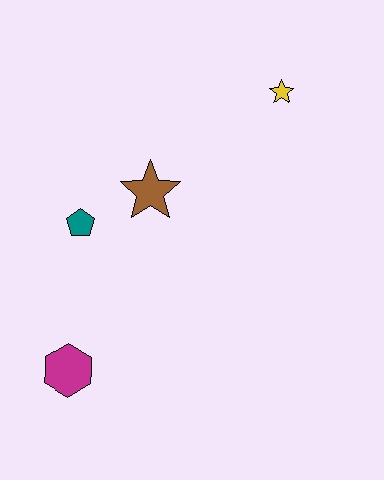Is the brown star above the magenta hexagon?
Yes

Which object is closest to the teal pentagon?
The brown star is closest to the teal pentagon.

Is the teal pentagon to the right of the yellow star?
No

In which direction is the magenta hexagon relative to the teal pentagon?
The magenta hexagon is below the teal pentagon.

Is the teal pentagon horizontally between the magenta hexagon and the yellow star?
Yes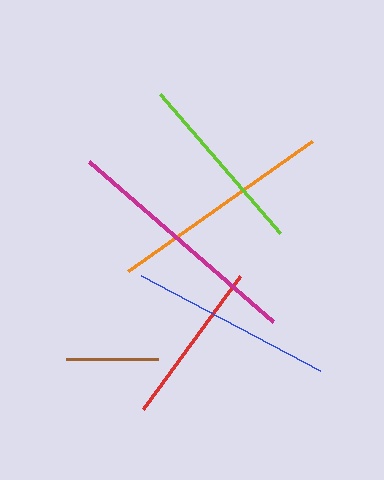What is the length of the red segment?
The red segment is approximately 165 pixels long.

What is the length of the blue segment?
The blue segment is approximately 202 pixels long.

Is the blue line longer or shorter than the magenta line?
The magenta line is longer than the blue line.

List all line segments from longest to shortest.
From longest to shortest: magenta, orange, blue, lime, red, brown.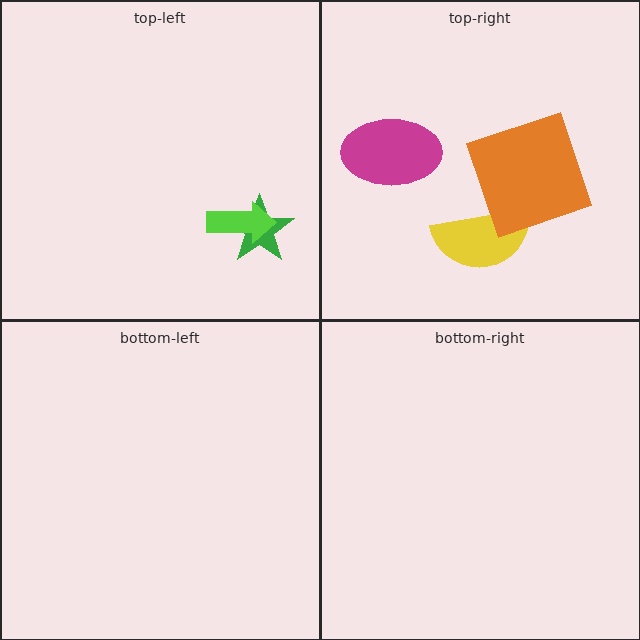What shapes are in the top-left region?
The green star, the lime arrow.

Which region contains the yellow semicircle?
The top-right region.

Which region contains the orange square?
The top-right region.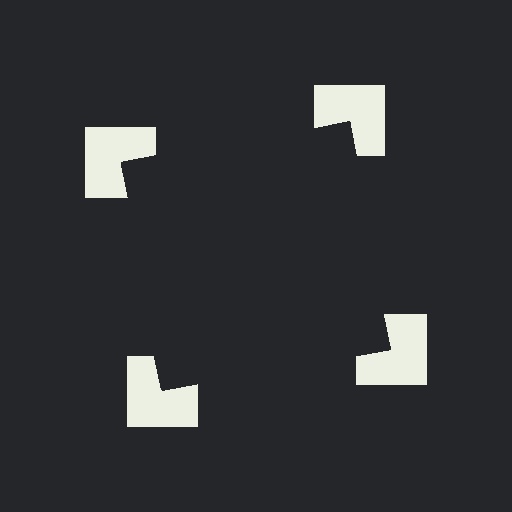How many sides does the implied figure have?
4 sides.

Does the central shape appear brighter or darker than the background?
It typically appears slightly darker than the background, even though no actual brightness change is drawn.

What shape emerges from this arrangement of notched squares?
An illusory square — its edges are inferred from the aligned wedge cuts in the notched squares, not physically drawn.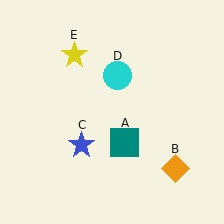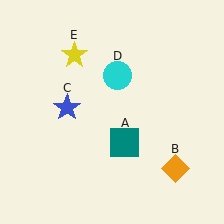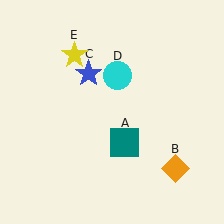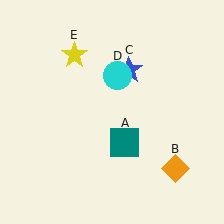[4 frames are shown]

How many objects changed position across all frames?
1 object changed position: blue star (object C).